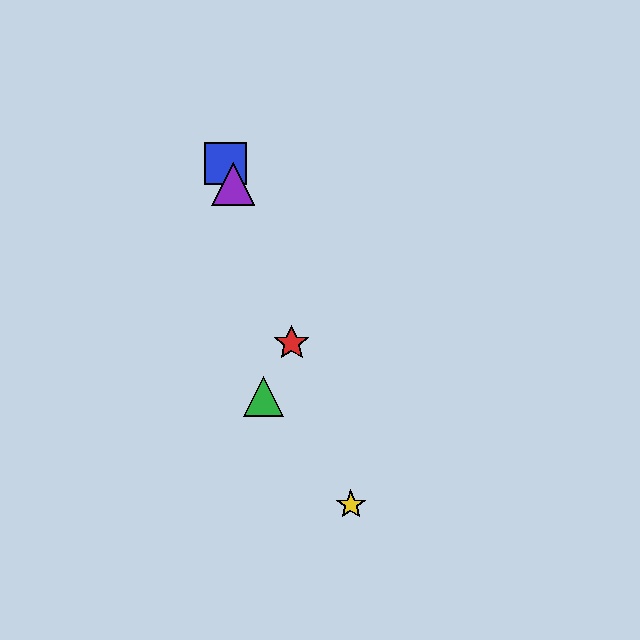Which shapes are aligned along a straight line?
The red star, the blue square, the yellow star, the purple triangle are aligned along a straight line.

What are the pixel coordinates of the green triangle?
The green triangle is at (263, 396).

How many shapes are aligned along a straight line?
4 shapes (the red star, the blue square, the yellow star, the purple triangle) are aligned along a straight line.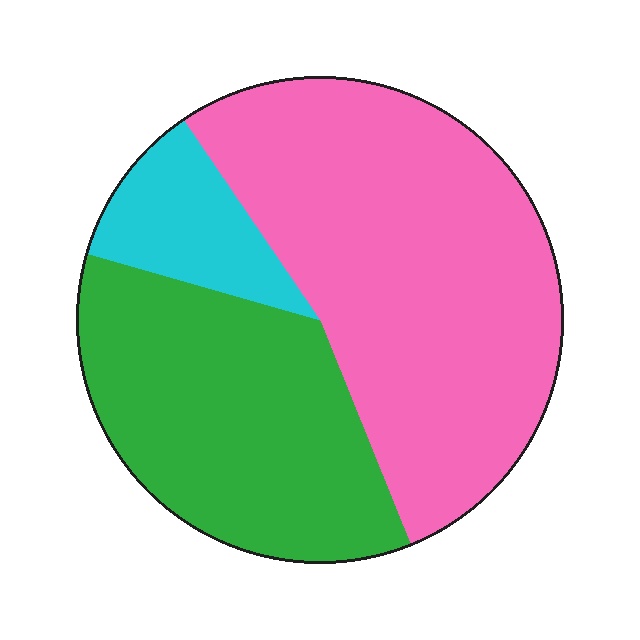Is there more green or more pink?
Pink.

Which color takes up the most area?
Pink, at roughly 55%.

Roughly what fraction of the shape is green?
Green takes up about three eighths (3/8) of the shape.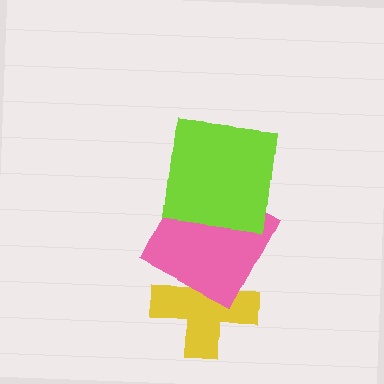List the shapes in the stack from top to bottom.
From top to bottom: the lime square, the pink square, the yellow cross.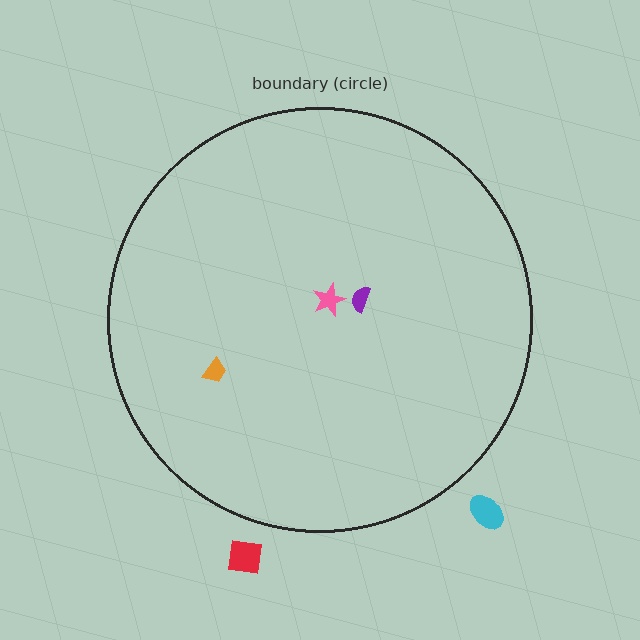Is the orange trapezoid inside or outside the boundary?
Inside.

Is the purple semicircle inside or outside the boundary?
Inside.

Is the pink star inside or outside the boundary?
Inside.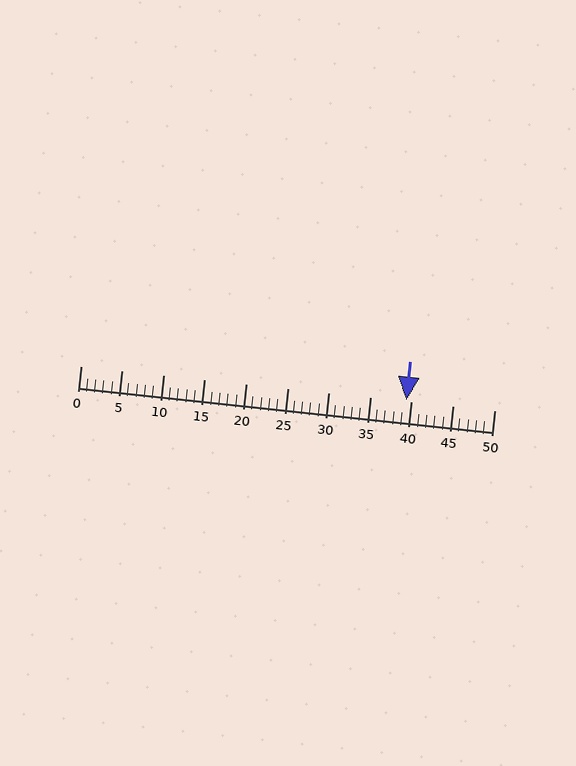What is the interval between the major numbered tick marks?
The major tick marks are spaced 5 units apart.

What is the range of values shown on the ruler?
The ruler shows values from 0 to 50.